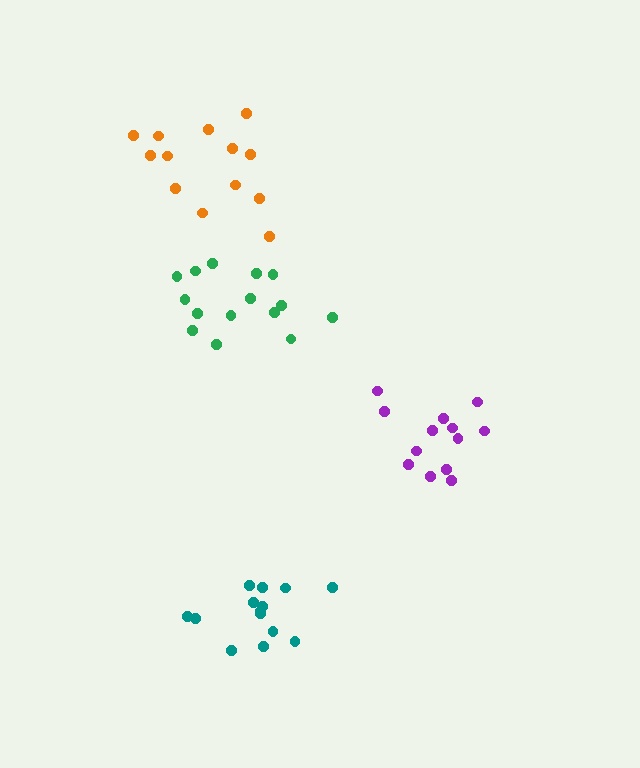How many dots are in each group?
Group 1: 14 dots, Group 2: 15 dots, Group 3: 13 dots, Group 4: 13 dots (55 total).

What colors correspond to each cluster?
The clusters are colored: teal, green, orange, purple.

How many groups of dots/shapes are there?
There are 4 groups.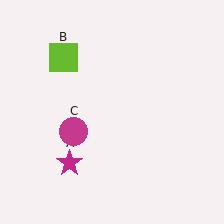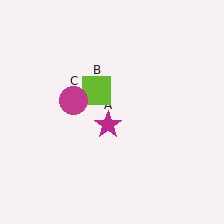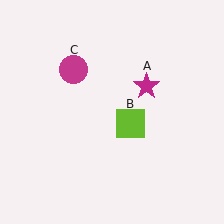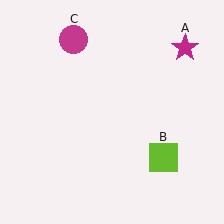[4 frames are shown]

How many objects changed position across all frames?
3 objects changed position: magenta star (object A), lime square (object B), magenta circle (object C).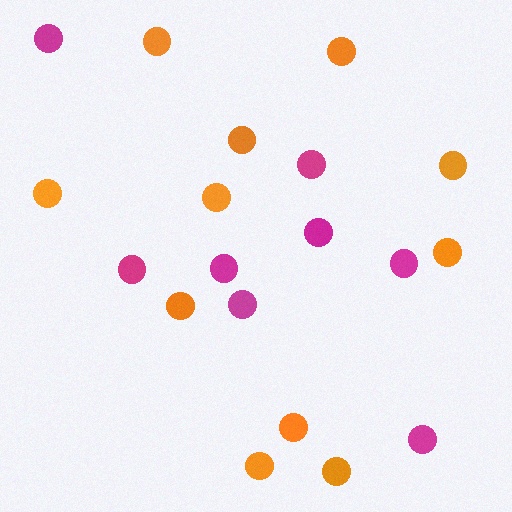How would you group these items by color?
There are 2 groups: one group of orange circles (11) and one group of magenta circles (8).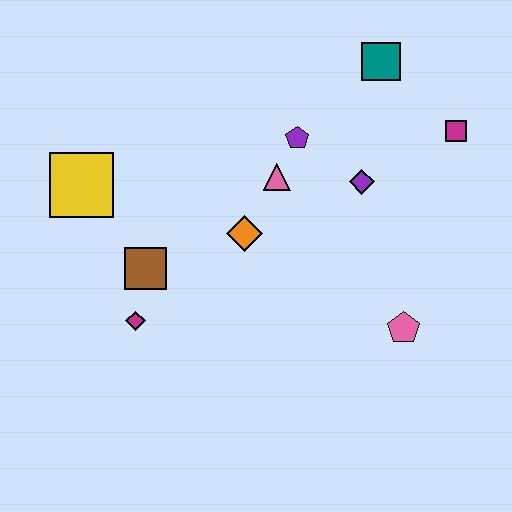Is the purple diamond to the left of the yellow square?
No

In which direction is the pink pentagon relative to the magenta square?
The pink pentagon is below the magenta square.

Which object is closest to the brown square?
The magenta diamond is closest to the brown square.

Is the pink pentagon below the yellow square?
Yes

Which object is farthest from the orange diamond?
The magenta square is farthest from the orange diamond.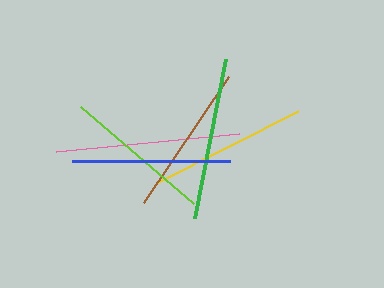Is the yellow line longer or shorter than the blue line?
The blue line is longer than the yellow line.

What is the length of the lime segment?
The lime segment is approximately 149 pixels long.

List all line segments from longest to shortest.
From longest to shortest: pink, green, blue, yellow, brown, lime.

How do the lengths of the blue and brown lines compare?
The blue and brown lines are approximately the same length.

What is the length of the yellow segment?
The yellow segment is approximately 158 pixels long.